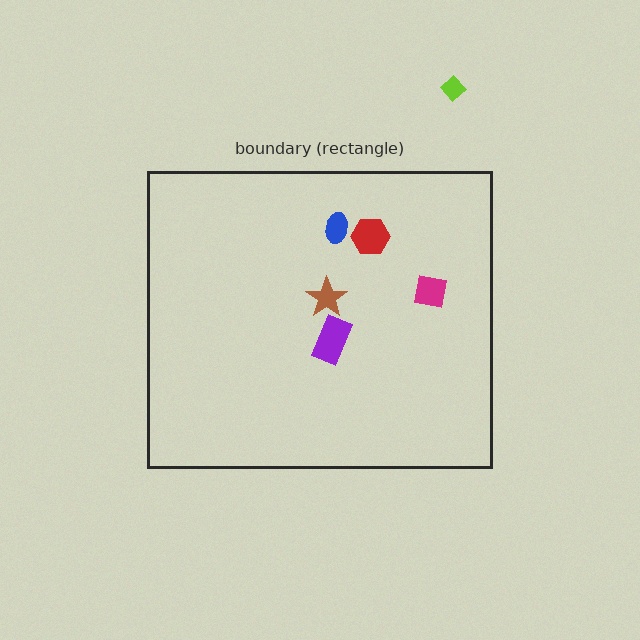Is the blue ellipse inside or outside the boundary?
Inside.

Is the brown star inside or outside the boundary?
Inside.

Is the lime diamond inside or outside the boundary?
Outside.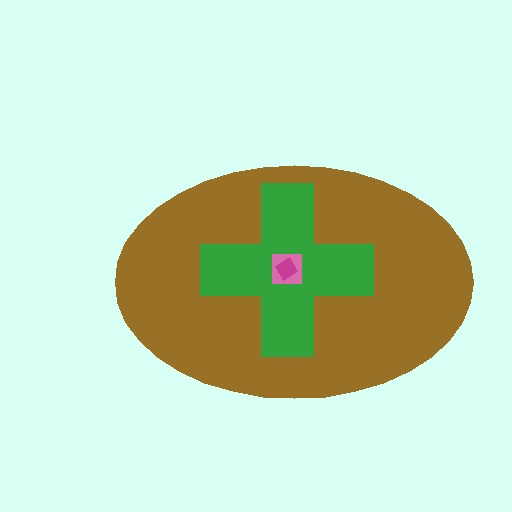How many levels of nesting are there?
4.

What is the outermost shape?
The brown ellipse.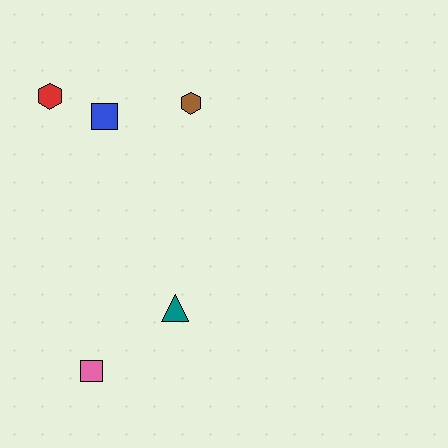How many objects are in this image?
There are 5 objects.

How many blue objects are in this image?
There is 1 blue object.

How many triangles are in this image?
There is 1 triangle.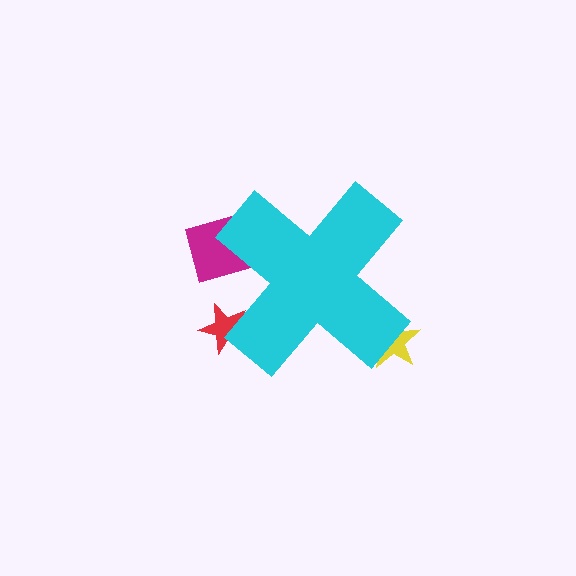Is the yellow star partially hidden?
Yes, the yellow star is partially hidden behind the cyan cross.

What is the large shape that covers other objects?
A cyan cross.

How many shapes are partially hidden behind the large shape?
3 shapes are partially hidden.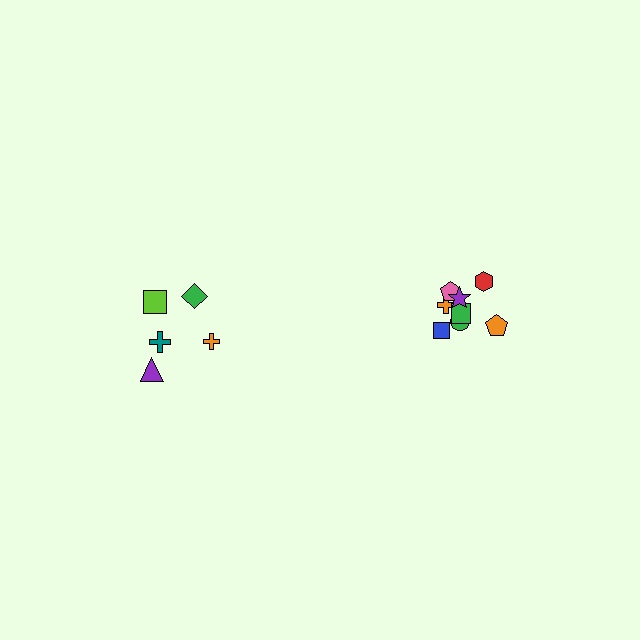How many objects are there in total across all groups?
There are 13 objects.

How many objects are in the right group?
There are 8 objects.